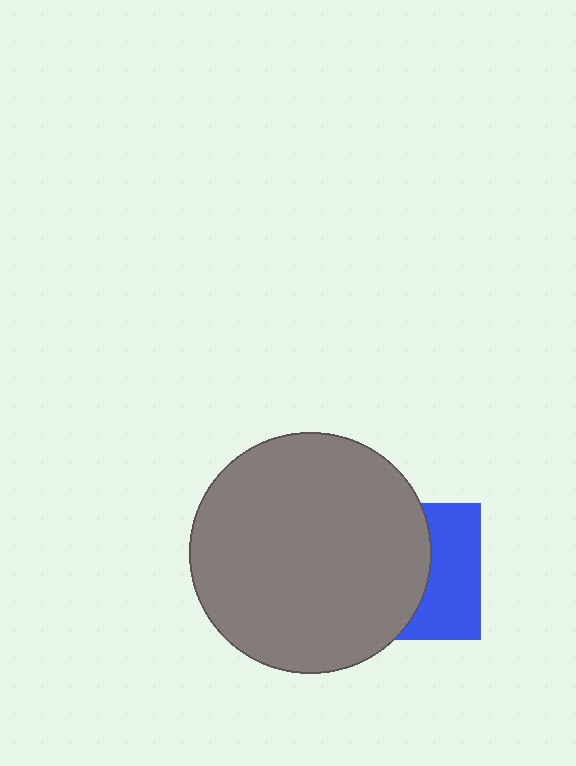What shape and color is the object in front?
The object in front is a gray circle.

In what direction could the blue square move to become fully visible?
The blue square could move right. That would shift it out from behind the gray circle entirely.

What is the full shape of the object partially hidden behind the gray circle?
The partially hidden object is a blue square.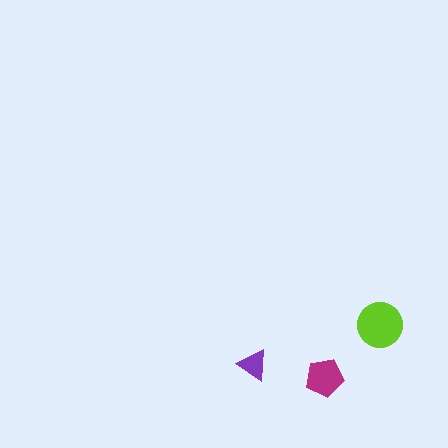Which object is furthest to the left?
The purple triangle is leftmost.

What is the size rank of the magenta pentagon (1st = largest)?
2nd.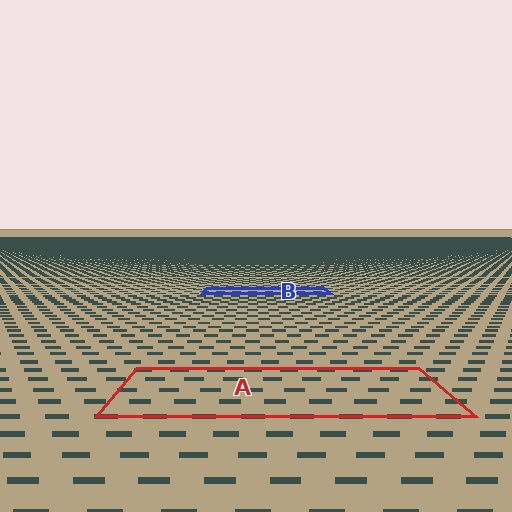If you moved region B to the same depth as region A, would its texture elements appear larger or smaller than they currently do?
They would appear larger. At a closer depth, the same texture elements are projected at a bigger on-screen size.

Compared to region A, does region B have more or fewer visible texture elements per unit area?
Region B has more texture elements per unit area — they are packed more densely because it is farther away.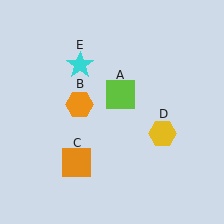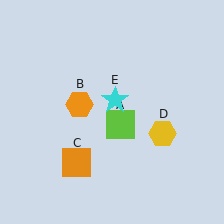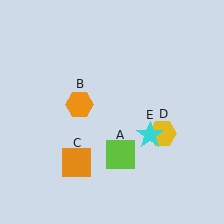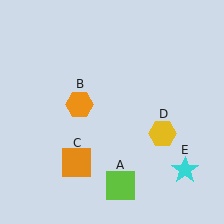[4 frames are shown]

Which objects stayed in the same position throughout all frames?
Orange hexagon (object B) and orange square (object C) and yellow hexagon (object D) remained stationary.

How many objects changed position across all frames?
2 objects changed position: lime square (object A), cyan star (object E).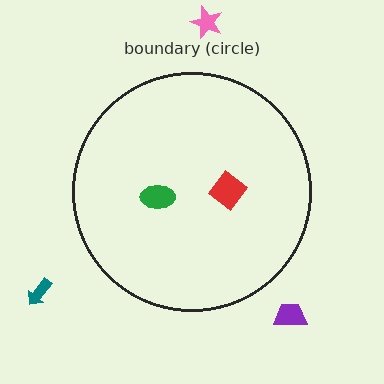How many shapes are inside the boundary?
2 inside, 3 outside.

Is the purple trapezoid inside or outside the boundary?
Outside.